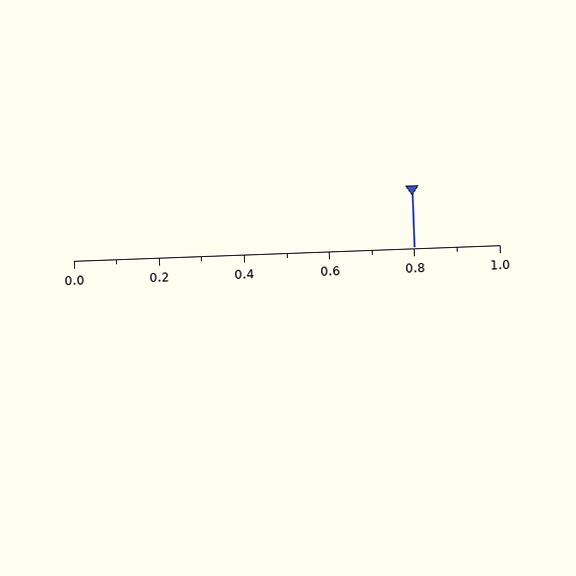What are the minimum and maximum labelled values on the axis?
The axis runs from 0.0 to 1.0.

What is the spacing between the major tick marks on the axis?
The major ticks are spaced 0.2 apart.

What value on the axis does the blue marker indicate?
The marker indicates approximately 0.8.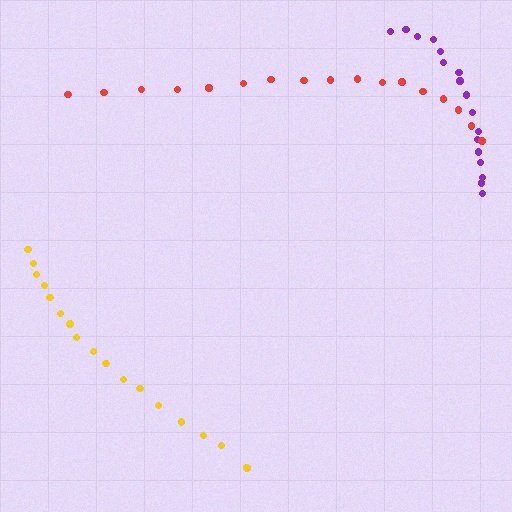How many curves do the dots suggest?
There are 3 distinct paths.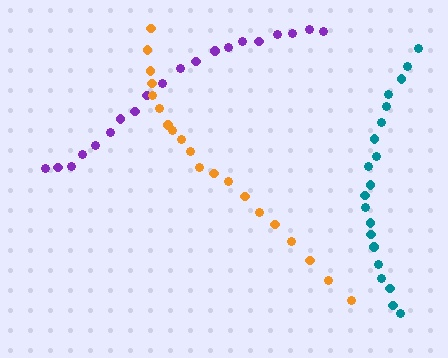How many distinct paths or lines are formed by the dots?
There are 3 distinct paths.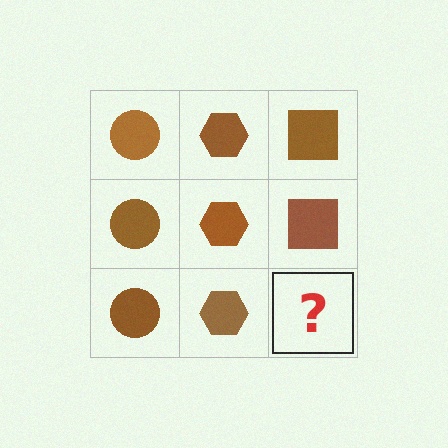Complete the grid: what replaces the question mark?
The question mark should be replaced with a brown square.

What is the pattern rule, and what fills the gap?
The rule is that each column has a consistent shape. The gap should be filled with a brown square.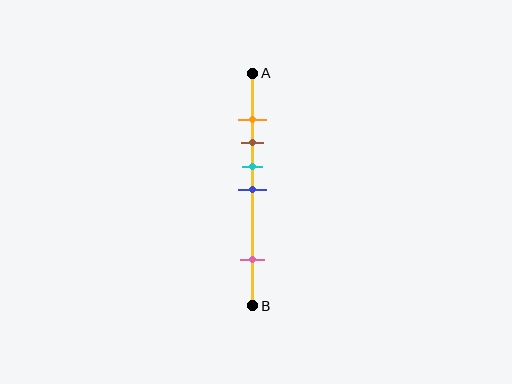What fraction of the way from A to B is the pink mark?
The pink mark is approximately 80% (0.8) of the way from A to B.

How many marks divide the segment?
There are 5 marks dividing the segment.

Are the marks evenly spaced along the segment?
No, the marks are not evenly spaced.